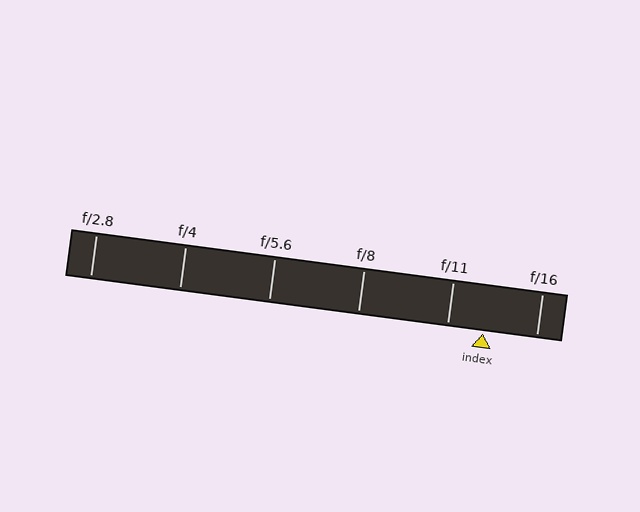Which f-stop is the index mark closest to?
The index mark is closest to f/11.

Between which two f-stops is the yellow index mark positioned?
The index mark is between f/11 and f/16.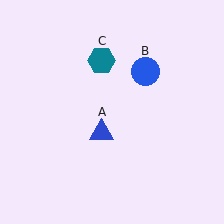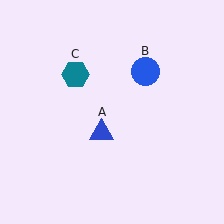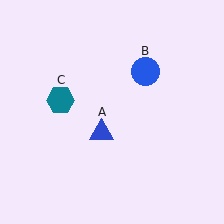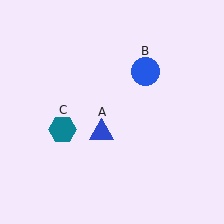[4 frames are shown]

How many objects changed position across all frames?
1 object changed position: teal hexagon (object C).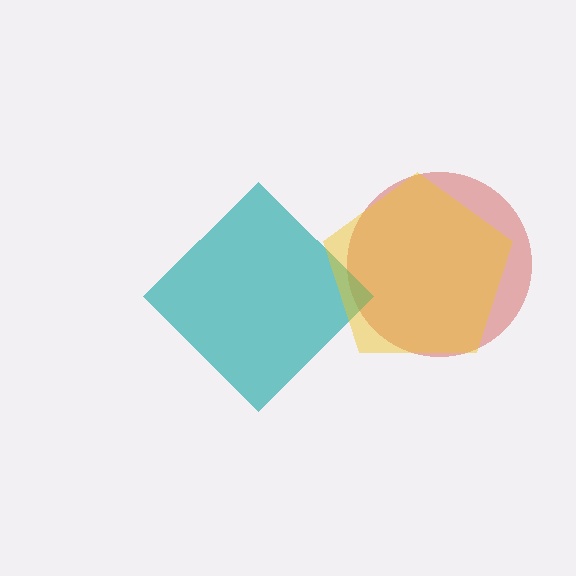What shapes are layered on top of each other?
The layered shapes are: a red circle, a teal diamond, a yellow pentagon.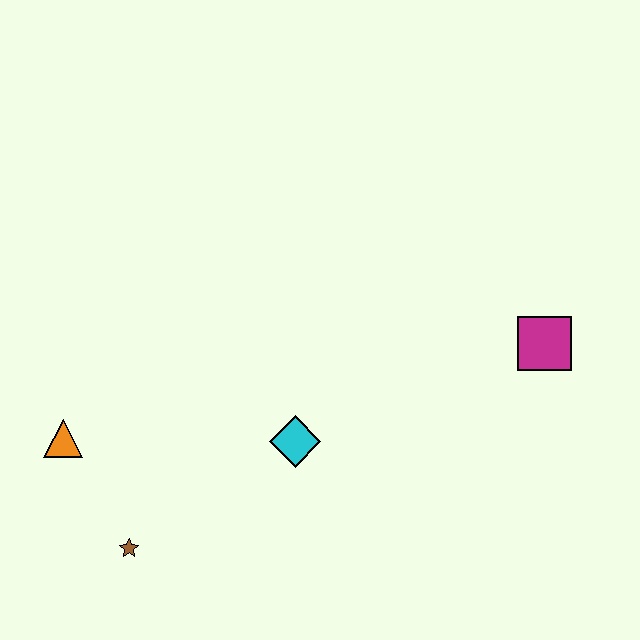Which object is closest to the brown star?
The orange triangle is closest to the brown star.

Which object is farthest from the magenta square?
The orange triangle is farthest from the magenta square.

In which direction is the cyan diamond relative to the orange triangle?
The cyan diamond is to the right of the orange triangle.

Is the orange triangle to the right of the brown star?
No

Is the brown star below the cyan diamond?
Yes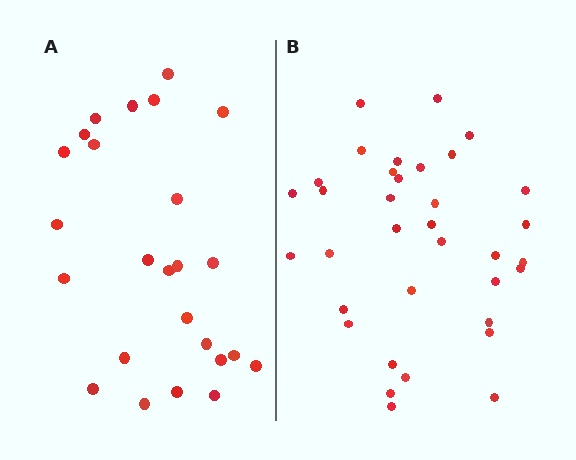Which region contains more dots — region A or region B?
Region B (the right region) has more dots.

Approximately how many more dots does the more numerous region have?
Region B has roughly 10 or so more dots than region A.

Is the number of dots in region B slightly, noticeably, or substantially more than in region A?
Region B has noticeably more, but not dramatically so. The ratio is roughly 1.4 to 1.